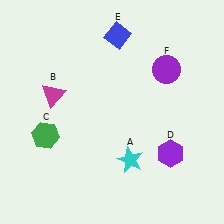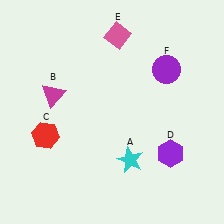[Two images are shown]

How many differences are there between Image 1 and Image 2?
There are 2 differences between the two images.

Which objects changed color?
C changed from green to red. E changed from blue to pink.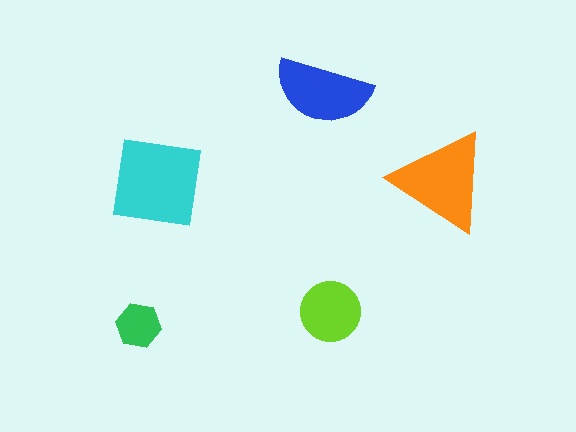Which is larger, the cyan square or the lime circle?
The cyan square.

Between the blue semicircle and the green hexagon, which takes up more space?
The blue semicircle.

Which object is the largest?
The cyan square.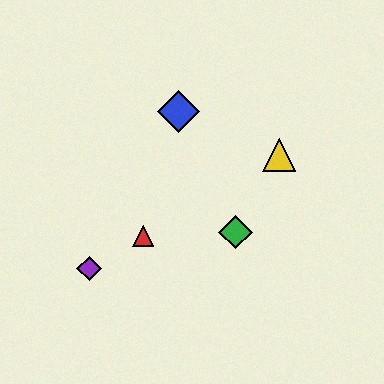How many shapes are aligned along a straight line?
3 shapes (the red triangle, the yellow triangle, the purple diamond) are aligned along a straight line.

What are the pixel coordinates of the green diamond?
The green diamond is at (236, 232).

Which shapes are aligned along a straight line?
The red triangle, the yellow triangle, the purple diamond are aligned along a straight line.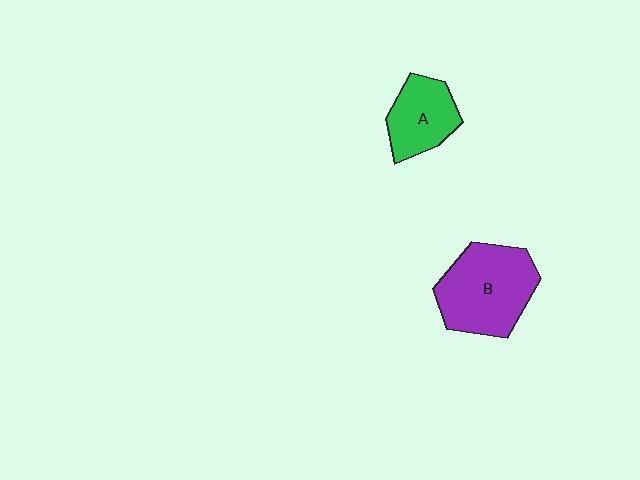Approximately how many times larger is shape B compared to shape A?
Approximately 1.6 times.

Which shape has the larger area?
Shape B (purple).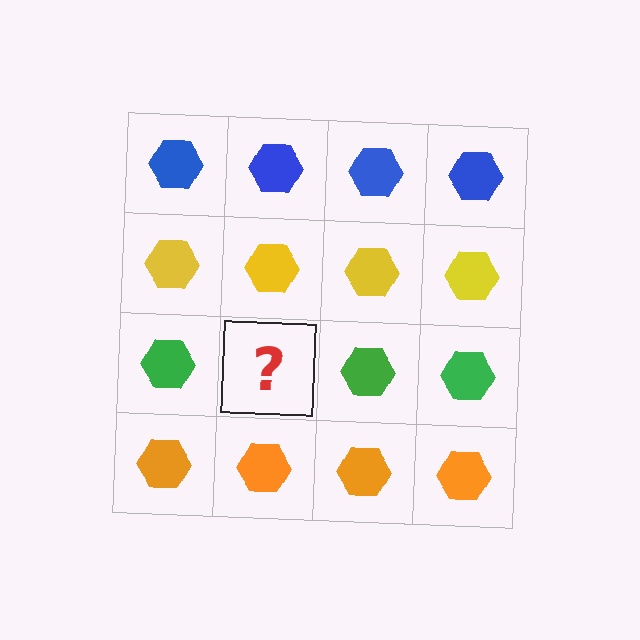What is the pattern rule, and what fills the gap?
The rule is that each row has a consistent color. The gap should be filled with a green hexagon.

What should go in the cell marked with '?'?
The missing cell should contain a green hexagon.